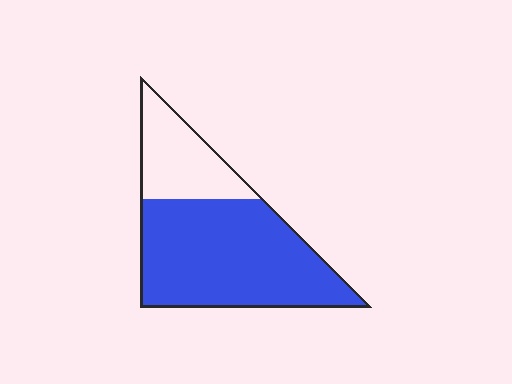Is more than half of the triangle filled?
Yes.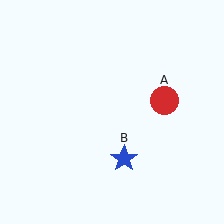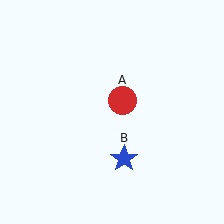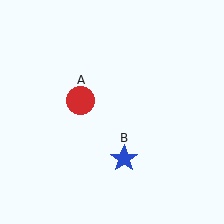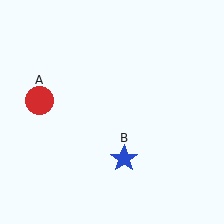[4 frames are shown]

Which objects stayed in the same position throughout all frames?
Blue star (object B) remained stationary.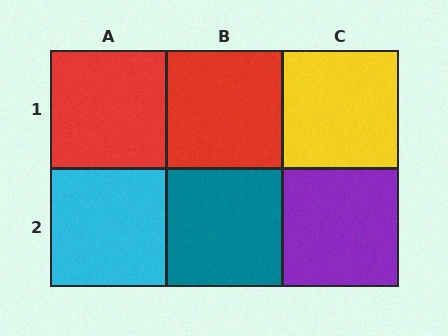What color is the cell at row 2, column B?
Teal.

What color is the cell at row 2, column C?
Purple.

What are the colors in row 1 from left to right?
Red, red, yellow.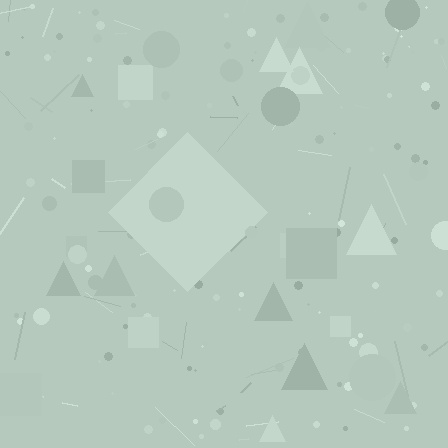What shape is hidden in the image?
A diamond is hidden in the image.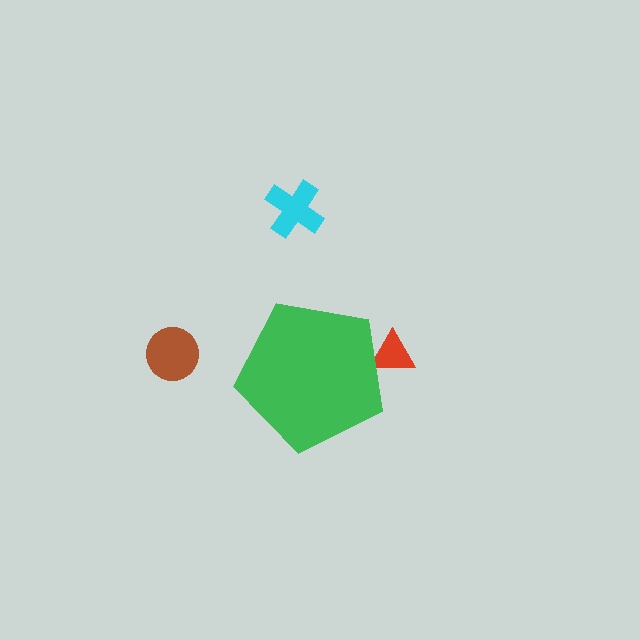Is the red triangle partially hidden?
Yes, the red triangle is partially hidden behind the green pentagon.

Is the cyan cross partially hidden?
No, the cyan cross is fully visible.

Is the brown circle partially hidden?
No, the brown circle is fully visible.